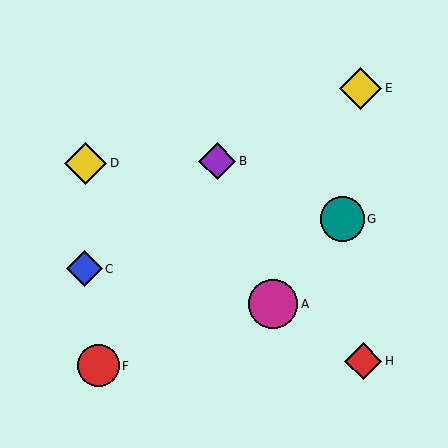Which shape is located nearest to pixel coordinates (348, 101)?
The yellow diamond (labeled E) at (360, 88) is nearest to that location.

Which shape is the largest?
The magenta circle (labeled A) is the largest.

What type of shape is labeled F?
Shape F is a red circle.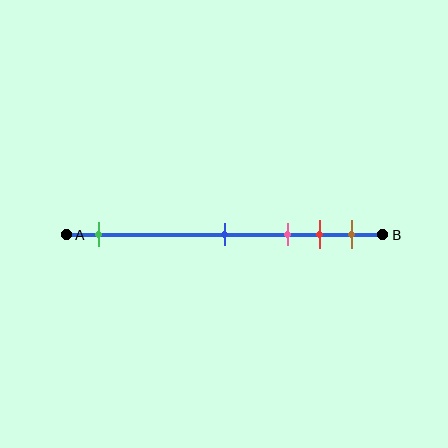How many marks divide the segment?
There are 5 marks dividing the segment.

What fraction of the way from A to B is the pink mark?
The pink mark is approximately 70% (0.7) of the way from A to B.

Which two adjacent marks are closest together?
The red and brown marks are the closest adjacent pair.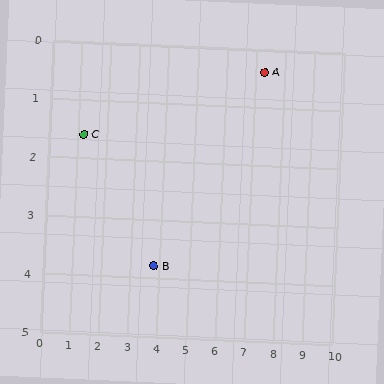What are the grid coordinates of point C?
Point C is at approximately (1.2, 1.6).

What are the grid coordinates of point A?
Point A is at approximately (7.3, 0.4).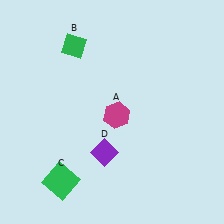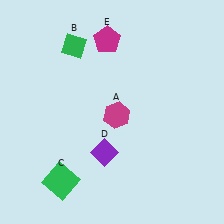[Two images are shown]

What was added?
A magenta pentagon (E) was added in Image 2.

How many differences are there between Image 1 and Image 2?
There is 1 difference between the two images.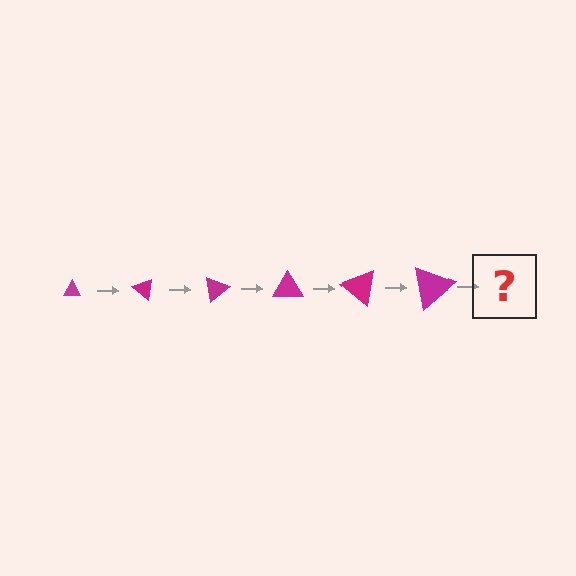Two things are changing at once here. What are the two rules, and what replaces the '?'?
The two rules are that the triangle grows larger each step and it rotates 40 degrees each step. The '?' should be a triangle, larger than the previous one and rotated 240 degrees from the start.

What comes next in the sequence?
The next element should be a triangle, larger than the previous one and rotated 240 degrees from the start.